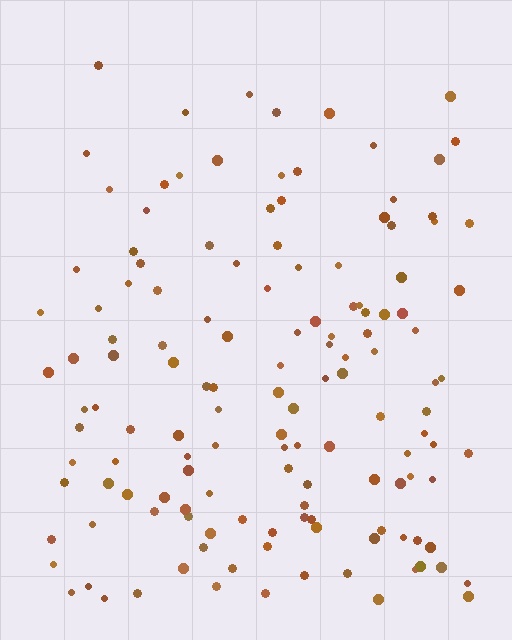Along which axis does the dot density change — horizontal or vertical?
Vertical.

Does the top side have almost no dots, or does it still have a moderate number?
Still a moderate number, just noticeably fewer than the bottom.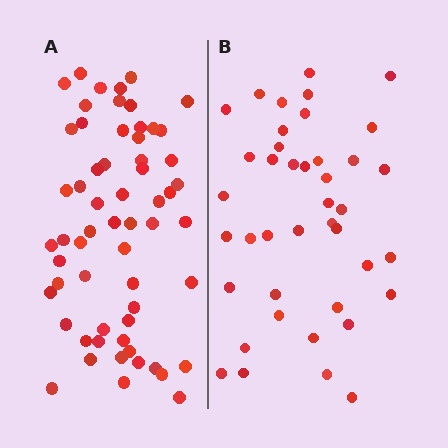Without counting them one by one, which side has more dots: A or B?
Region A (the left region) has more dots.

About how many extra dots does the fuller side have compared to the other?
Region A has approximately 20 more dots than region B.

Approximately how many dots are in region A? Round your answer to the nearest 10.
About 60 dots.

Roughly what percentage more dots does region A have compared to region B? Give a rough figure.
About 45% more.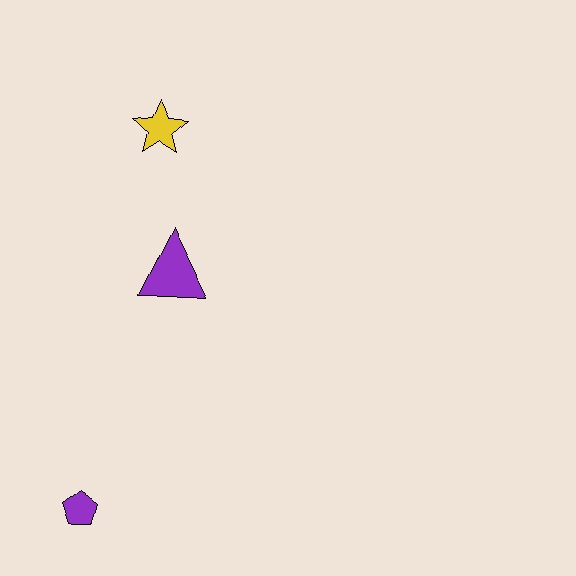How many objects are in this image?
There are 3 objects.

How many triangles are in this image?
There is 1 triangle.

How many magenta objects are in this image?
There are no magenta objects.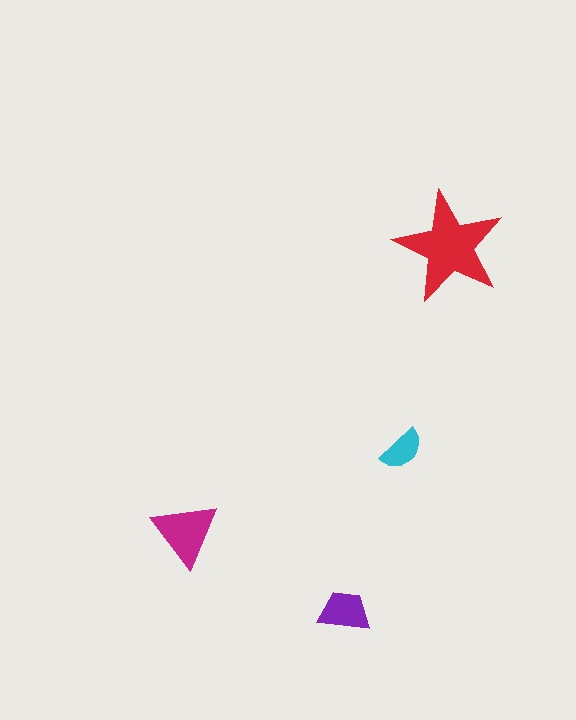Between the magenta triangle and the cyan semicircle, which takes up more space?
The magenta triangle.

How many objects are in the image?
There are 4 objects in the image.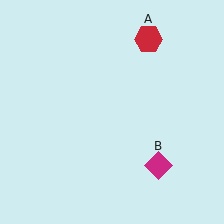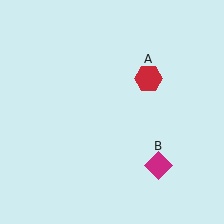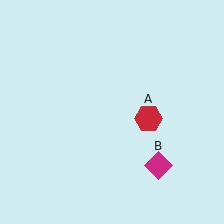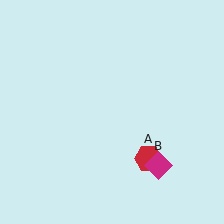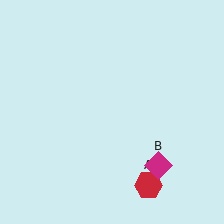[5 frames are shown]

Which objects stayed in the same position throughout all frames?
Magenta diamond (object B) remained stationary.